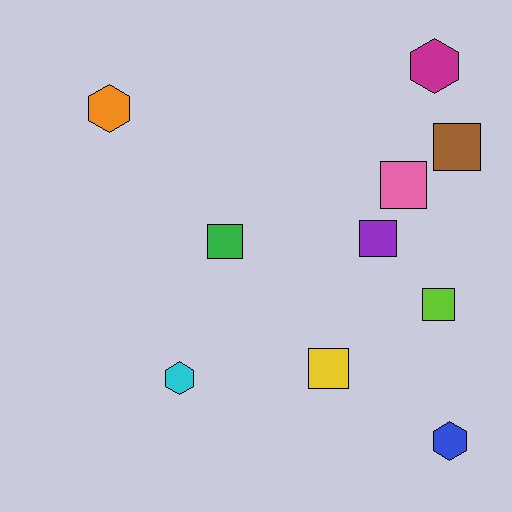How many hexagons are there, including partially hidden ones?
There are 4 hexagons.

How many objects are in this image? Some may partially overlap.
There are 10 objects.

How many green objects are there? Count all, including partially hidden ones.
There is 1 green object.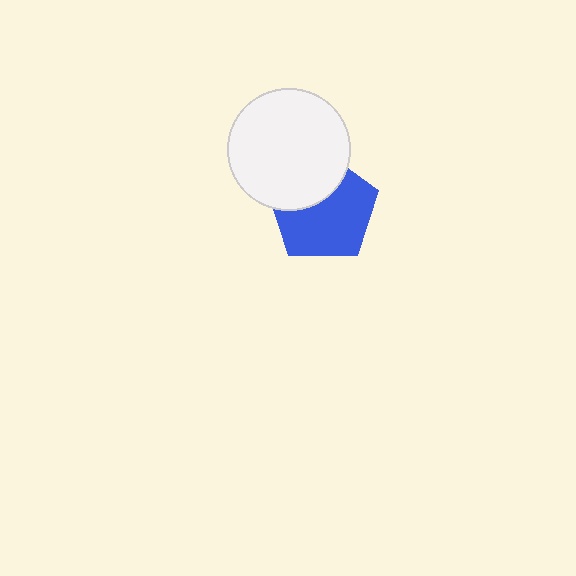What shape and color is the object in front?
The object in front is a white circle.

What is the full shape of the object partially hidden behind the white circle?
The partially hidden object is a blue pentagon.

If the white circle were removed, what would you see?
You would see the complete blue pentagon.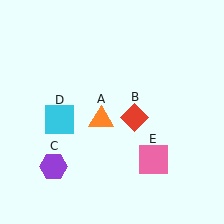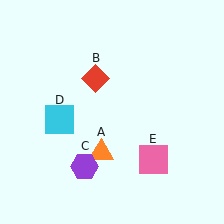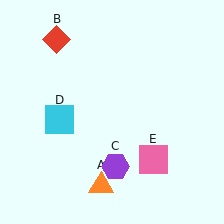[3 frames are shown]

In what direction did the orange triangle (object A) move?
The orange triangle (object A) moved down.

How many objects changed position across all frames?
3 objects changed position: orange triangle (object A), red diamond (object B), purple hexagon (object C).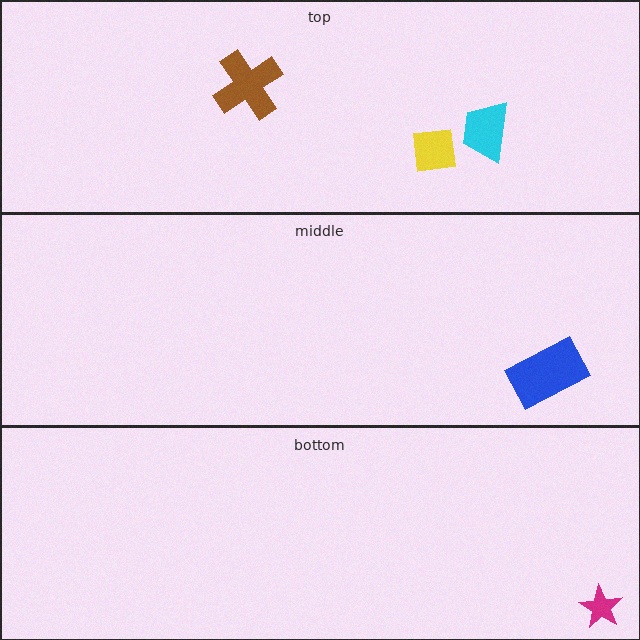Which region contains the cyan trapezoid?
The top region.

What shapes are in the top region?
The yellow square, the brown cross, the cyan trapezoid.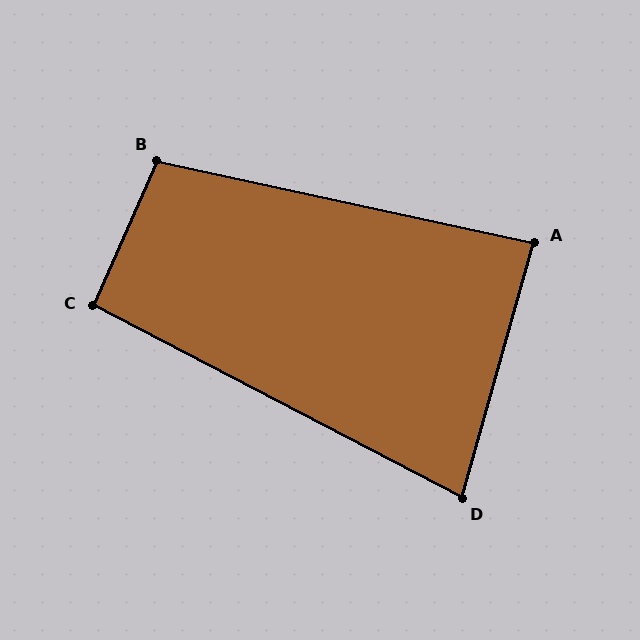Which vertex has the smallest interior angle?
D, at approximately 78 degrees.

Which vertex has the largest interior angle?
B, at approximately 102 degrees.